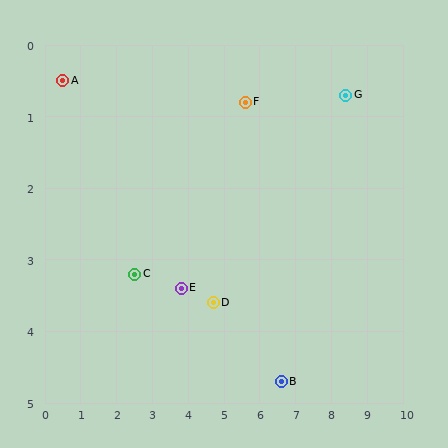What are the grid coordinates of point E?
Point E is at approximately (3.8, 3.4).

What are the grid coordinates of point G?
Point G is at approximately (8.4, 0.7).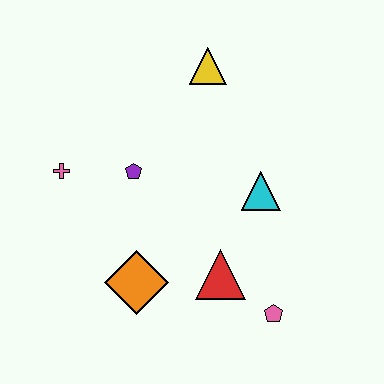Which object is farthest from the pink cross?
The pink pentagon is farthest from the pink cross.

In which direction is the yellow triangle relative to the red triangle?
The yellow triangle is above the red triangle.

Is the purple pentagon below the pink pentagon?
No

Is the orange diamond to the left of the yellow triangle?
Yes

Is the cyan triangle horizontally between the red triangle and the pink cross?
No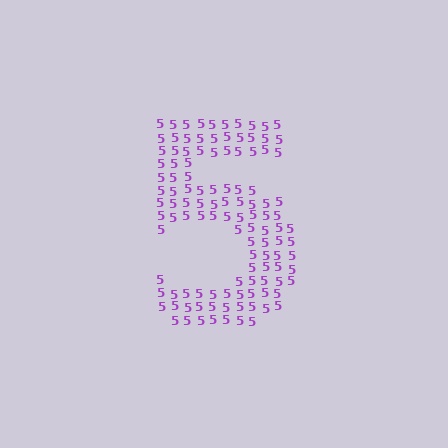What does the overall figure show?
The overall figure shows the digit 5.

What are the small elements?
The small elements are digit 5's.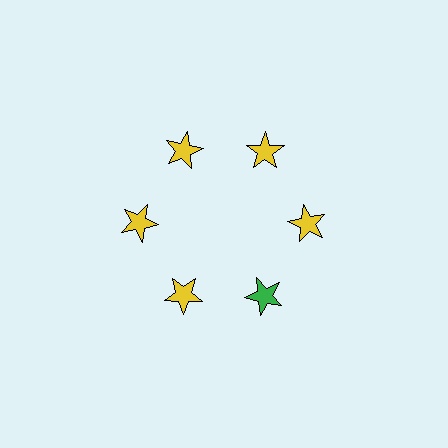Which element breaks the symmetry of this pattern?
The green star at roughly the 5 o'clock position breaks the symmetry. All other shapes are yellow stars.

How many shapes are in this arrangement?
There are 6 shapes arranged in a ring pattern.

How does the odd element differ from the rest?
It has a different color: green instead of yellow.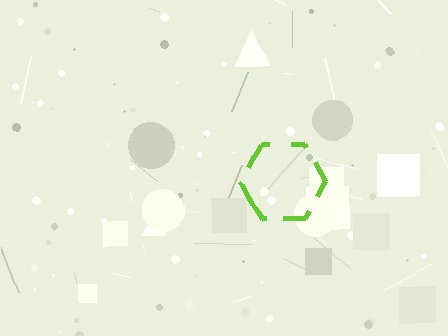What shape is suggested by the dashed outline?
The dashed outline suggests a hexagon.